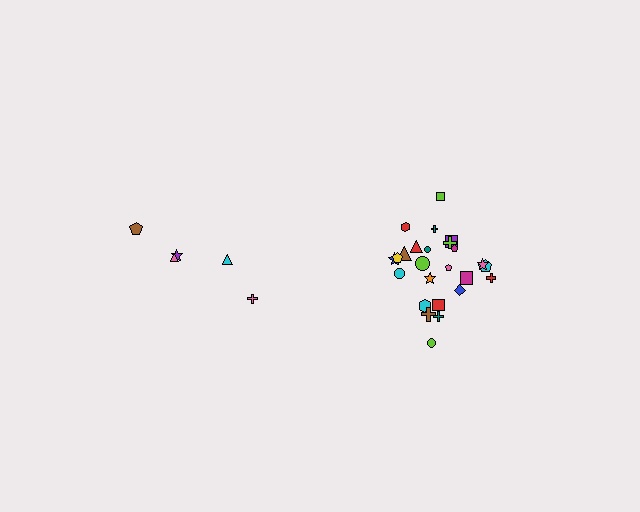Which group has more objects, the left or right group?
The right group.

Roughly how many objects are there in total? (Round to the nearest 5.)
Roughly 30 objects in total.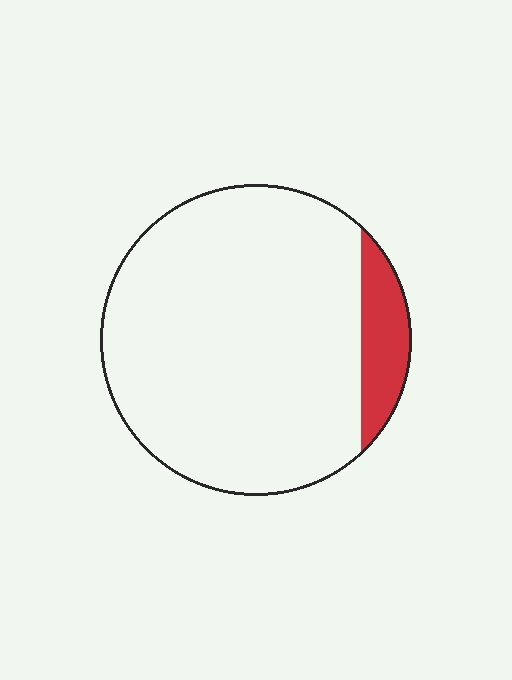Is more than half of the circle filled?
No.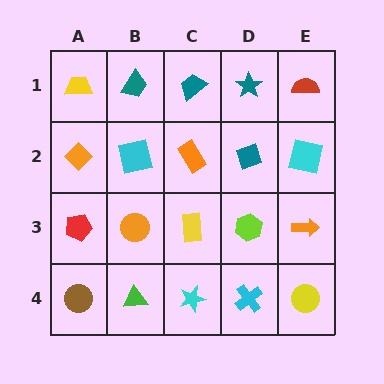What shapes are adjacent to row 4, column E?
An orange arrow (row 3, column E), a cyan cross (row 4, column D).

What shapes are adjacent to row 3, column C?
An orange rectangle (row 2, column C), a cyan star (row 4, column C), an orange circle (row 3, column B), a lime hexagon (row 3, column D).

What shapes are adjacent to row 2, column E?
A red semicircle (row 1, column E), an orange arrow (row 3, column E), a teal diamond (row 2, column D).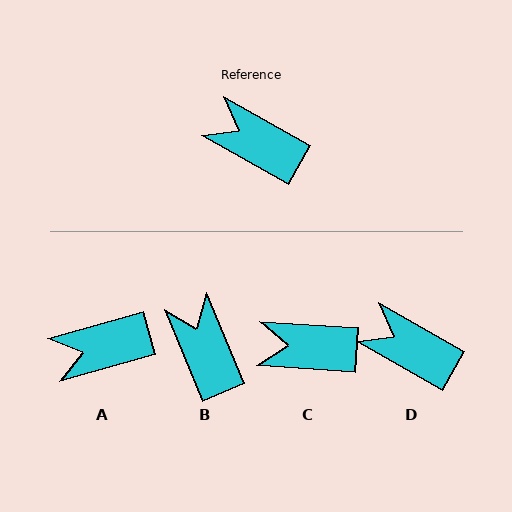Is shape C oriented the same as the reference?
No, it is off by about 26 degrees.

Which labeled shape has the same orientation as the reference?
D.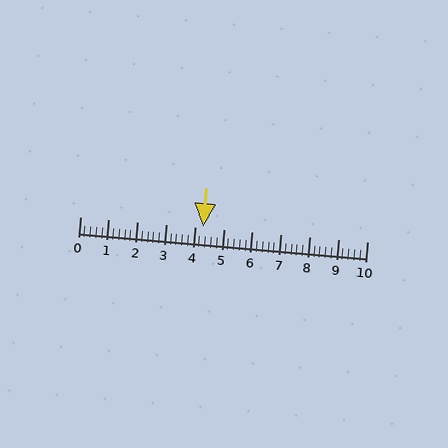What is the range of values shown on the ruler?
The ruler shows values from 0 to 10.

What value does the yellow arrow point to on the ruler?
The yellow arrow points to approximately 4.3.